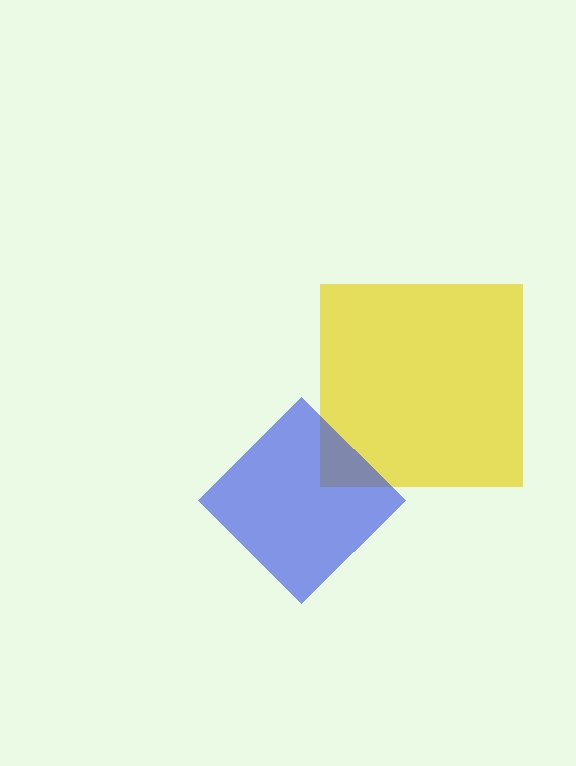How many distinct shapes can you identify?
There are 2 distinct shapes: a yellow square, a blue diamond.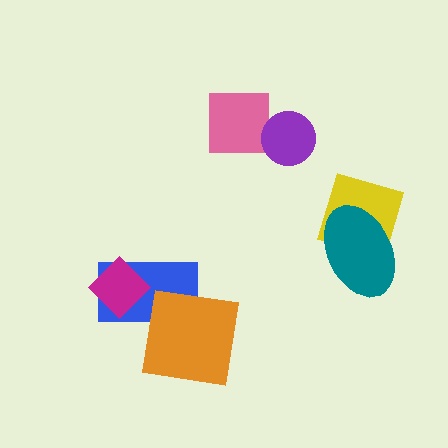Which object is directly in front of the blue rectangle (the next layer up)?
The magenta diamond is directly in front of the blue rectangle.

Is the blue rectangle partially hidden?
Yes, it is partially covered by another shape.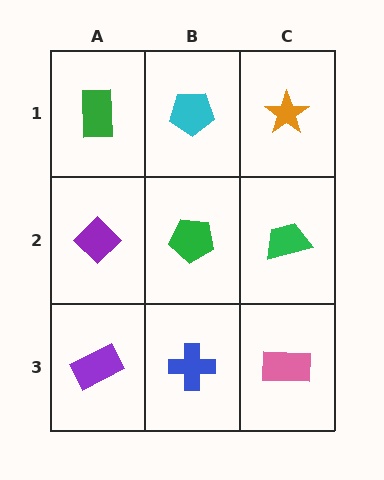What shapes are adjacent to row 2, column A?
A green rectangle (row 1, column A), a purple rectangle (row 3, column A), a green pentagon (row 2, column B).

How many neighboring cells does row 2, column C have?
3.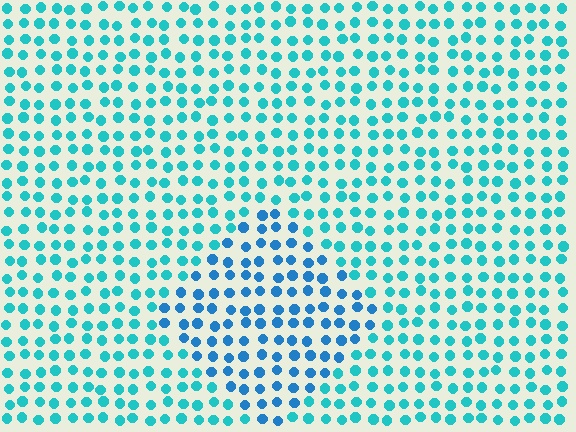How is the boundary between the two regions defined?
The boundary is defined purely by a slight shift in hue (about 27 degrees). Spacing, size, and orientation are identical on both sides.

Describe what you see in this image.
The image is filled with small cyan elements in a uniform arrangement. A diamond-shaped region is visible where the elements are tinted to a slightly different hue, forming a subtle color boundary.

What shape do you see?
I see a diamond.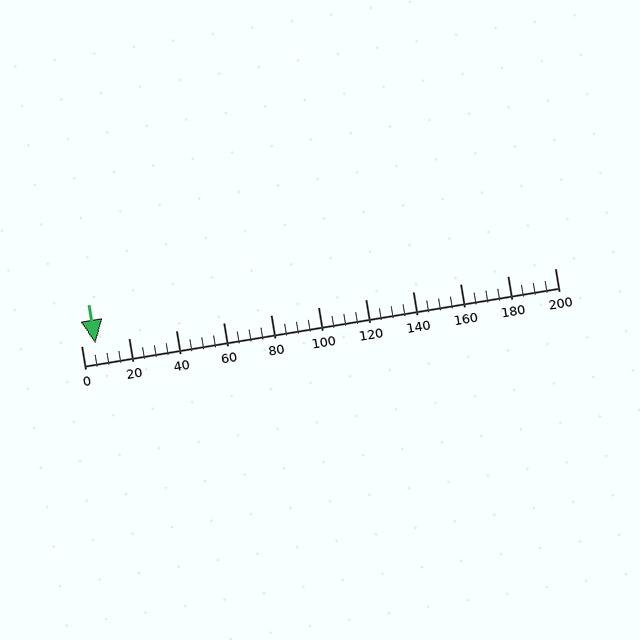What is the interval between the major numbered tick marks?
The major tick marks are spaced 20 units apart.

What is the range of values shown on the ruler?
The ruler shows values from 0 to 200.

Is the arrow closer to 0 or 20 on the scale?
The arrow is closer to 0.